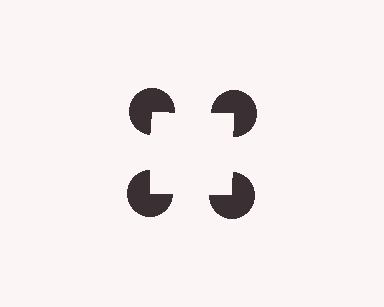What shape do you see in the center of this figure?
An illusory square — its edges are inferred from the aligned wedge cuts in the pac-man discs, not physically drawn.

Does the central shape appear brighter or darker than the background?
It typically appears slightly brighter than the background, even though no actual brightness change is drawn.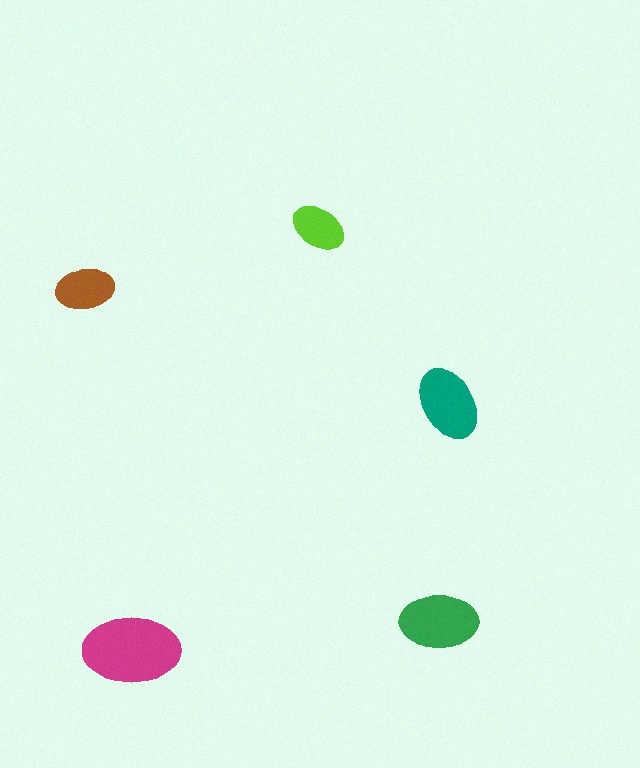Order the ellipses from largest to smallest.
the magenta one, the green one, the teal one, the brown one, the lime one.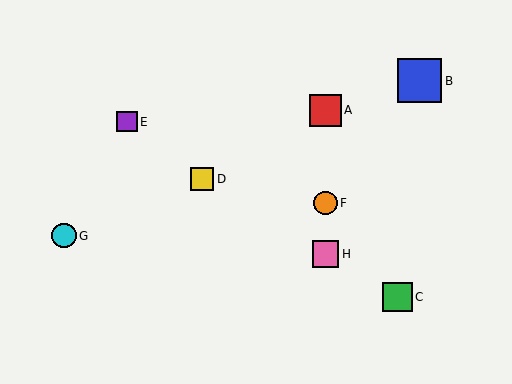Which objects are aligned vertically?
Objects A, F, H are aligned vertically.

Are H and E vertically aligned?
No, H is at x≈325 and E is at x≈127.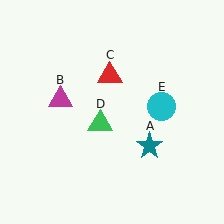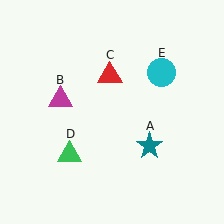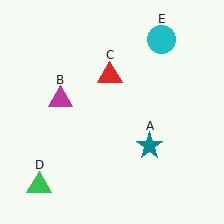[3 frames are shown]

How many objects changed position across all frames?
2 objects changed position: green triangle (object D), cyan circle (object E).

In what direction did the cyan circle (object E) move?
The cyan circle (object E) moved up.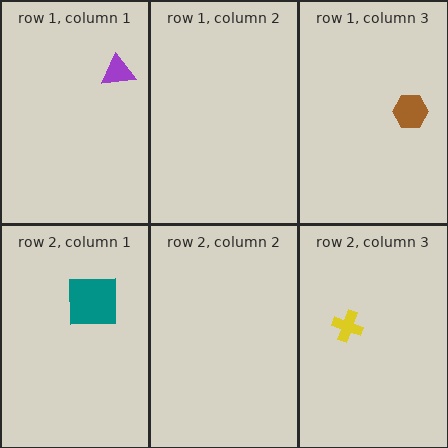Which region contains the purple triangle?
The row 1, column 1 region.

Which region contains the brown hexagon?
The row 1, column 3 region.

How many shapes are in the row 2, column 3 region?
1.